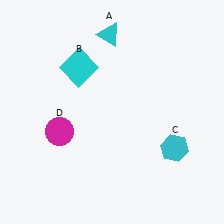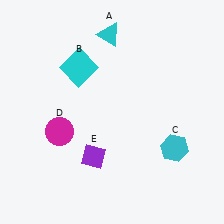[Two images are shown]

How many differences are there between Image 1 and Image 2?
There is 1 difference between the two images.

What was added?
A purple diamond (E) was added in Image 2.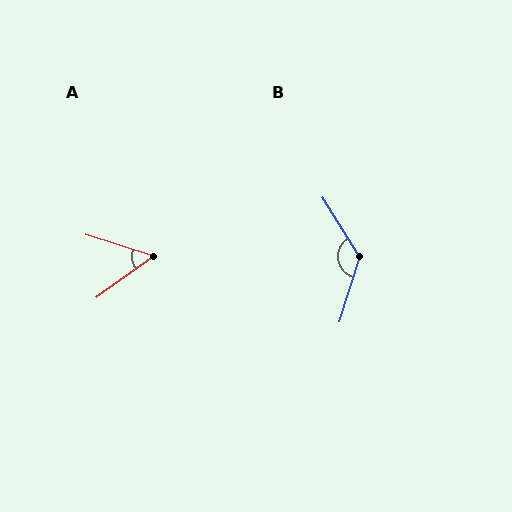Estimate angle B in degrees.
Approximately 130 degrees.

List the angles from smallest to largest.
A (54°), B (130°).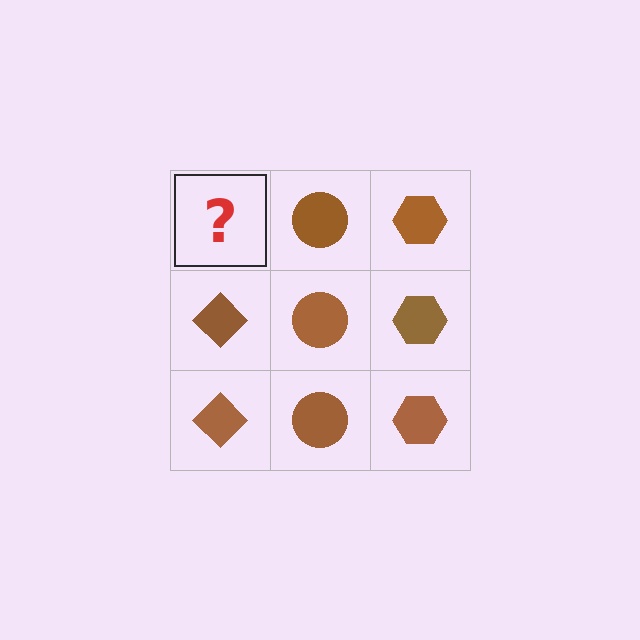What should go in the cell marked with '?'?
The missing cell should contain a brown diamond.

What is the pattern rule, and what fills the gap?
The rule is that each column has a consistent shape. The gap should be filled with a brown diamond.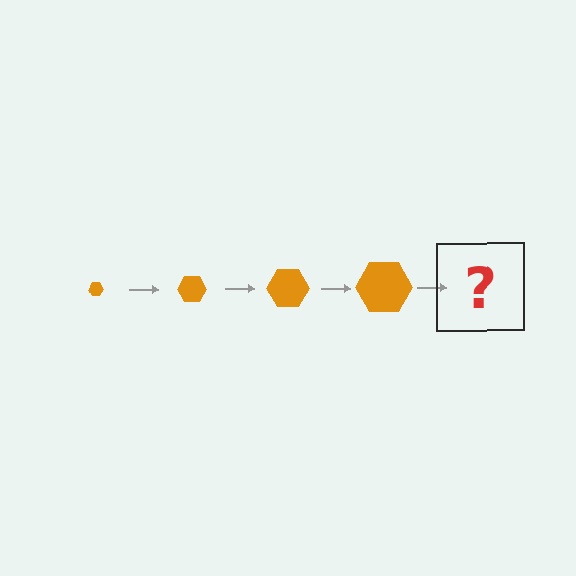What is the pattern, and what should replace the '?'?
The pattern is that the hexagon gets progressively larger each step. The '?' should be an orange hexagon, larger than the previous one.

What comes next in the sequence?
The next element should be an orange hexagon, larger than the previous one.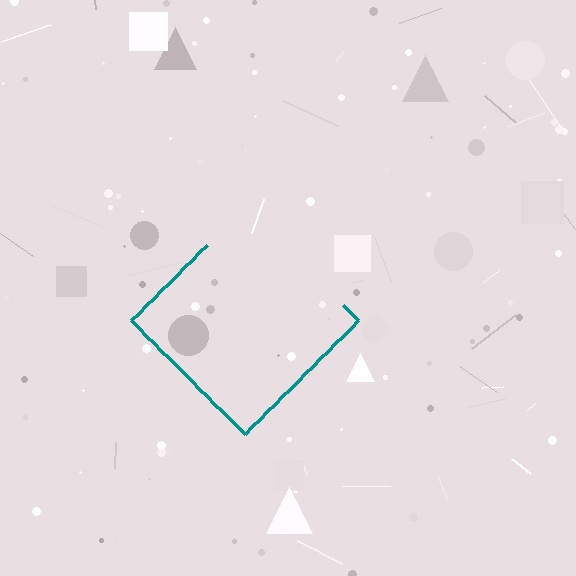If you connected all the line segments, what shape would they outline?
They would outline a diamond.